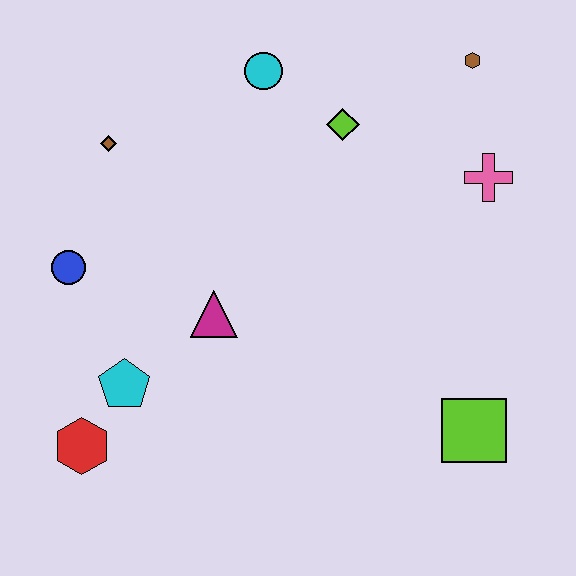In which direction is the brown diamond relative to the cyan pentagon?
The brown diamond is above the cyan pentagon.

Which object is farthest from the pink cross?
The red hexagon is farthest from the pink cross.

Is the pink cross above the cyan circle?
No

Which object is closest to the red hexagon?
The cyan pentagon is closest to the red hexagon.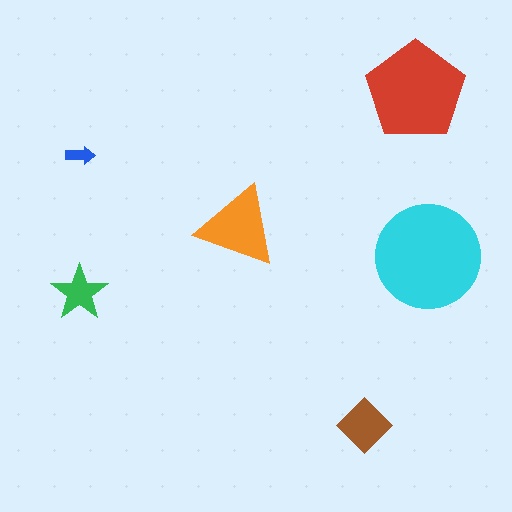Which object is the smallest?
The blue arrow.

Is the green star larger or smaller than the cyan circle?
Smaller.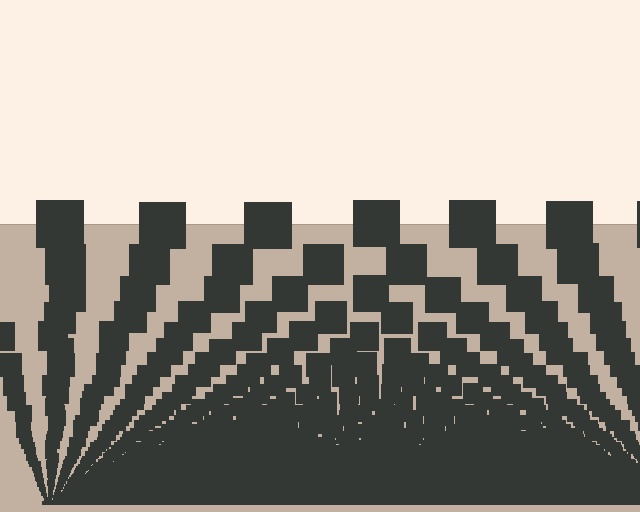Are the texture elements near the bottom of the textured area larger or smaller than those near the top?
Smaller. The gradient is inverted — elements near the bottom are smaller and denser.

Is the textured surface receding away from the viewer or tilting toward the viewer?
The surface appears to tilt toward the viewer. Texture elements get larger and sparser toward the top.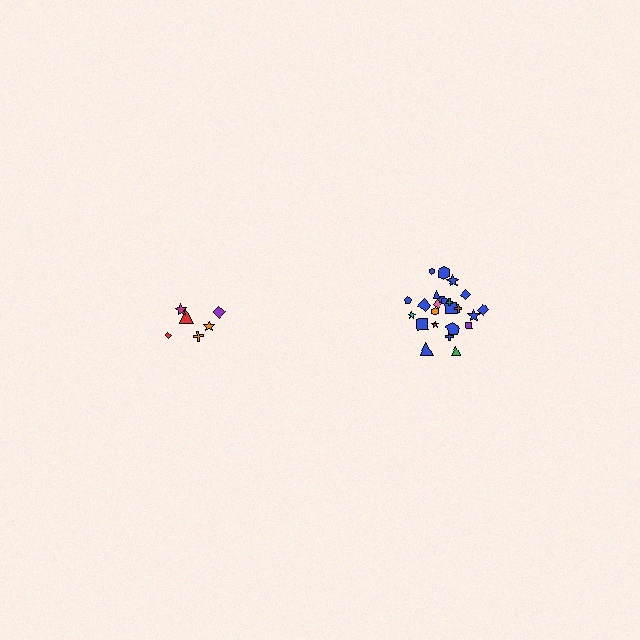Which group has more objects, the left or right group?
The right group.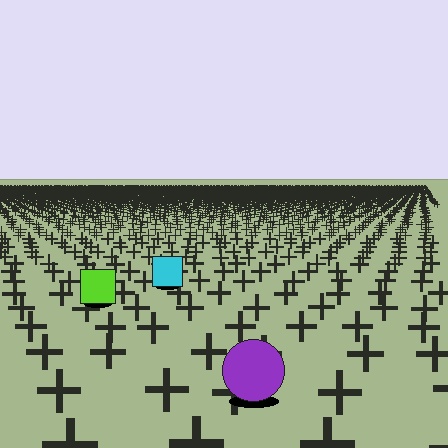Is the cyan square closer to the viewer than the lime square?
No. The lime square is closer — you can tell from the texture gradient: the ground texture is coarser near it.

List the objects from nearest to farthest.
From nearest to farthest: the purple circle, the lime square, the cyan square.